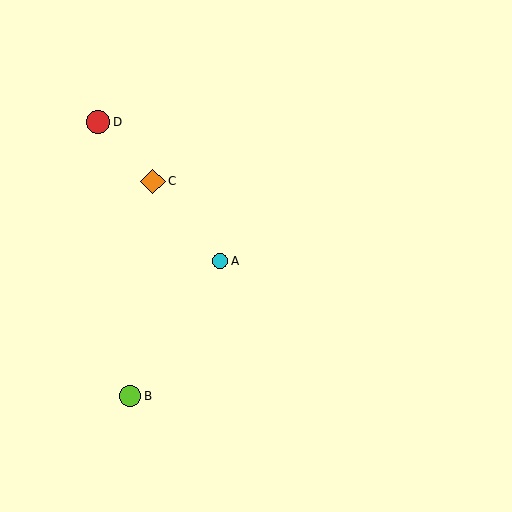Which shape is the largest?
The orange diamond (labeled C) is the largest.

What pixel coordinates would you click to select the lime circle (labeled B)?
Click at (130, 396) to select the lime circle B.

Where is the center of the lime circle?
The center of the lime circle is at (130, 396).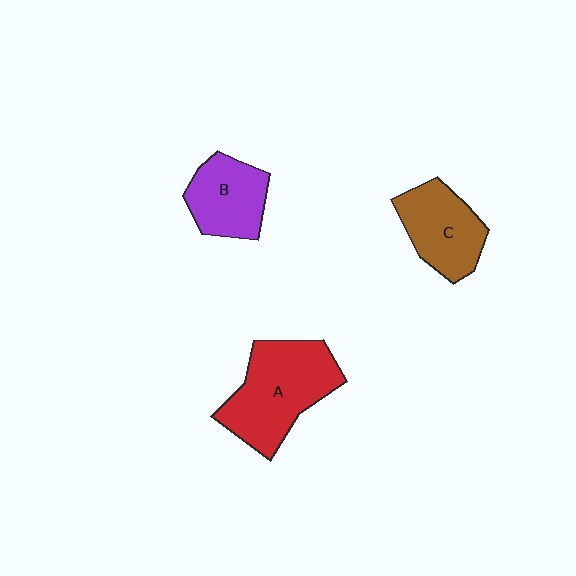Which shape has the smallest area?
Shape B (purple).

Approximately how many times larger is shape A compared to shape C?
Approximately 1.5 times.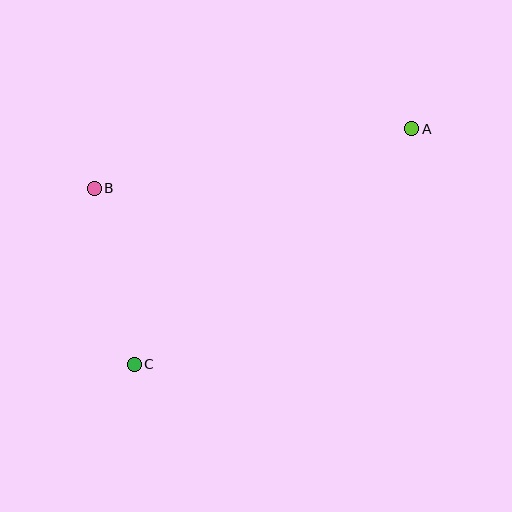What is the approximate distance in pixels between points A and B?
The distance between A and B is approximately 323 pixels.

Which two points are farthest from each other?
Points A and C are farthest from each other.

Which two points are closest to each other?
Points B and C are closest to each other.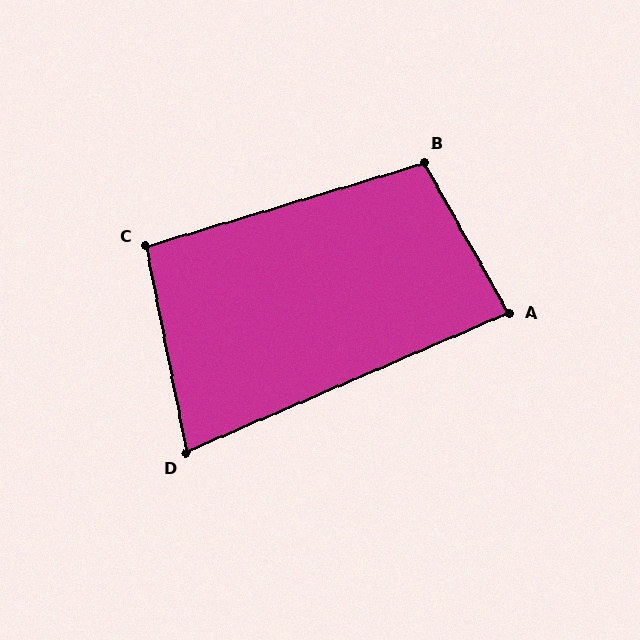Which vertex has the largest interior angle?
B, at approximately 102 degrees.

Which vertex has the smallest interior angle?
D, at approximately 78 degrees.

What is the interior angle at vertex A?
Approximately 84 degrees (acute).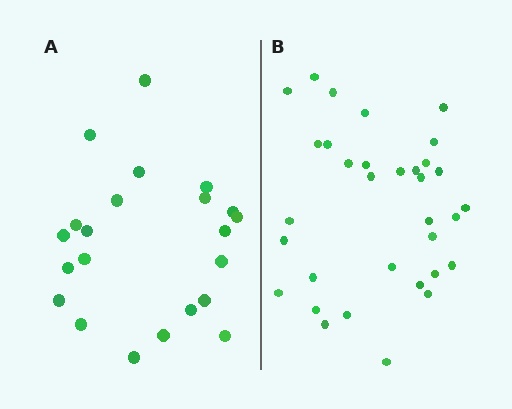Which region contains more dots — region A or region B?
Region B (the right region) has more dots.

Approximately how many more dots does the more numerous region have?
Region B has roughly 12 or so more dots than region A.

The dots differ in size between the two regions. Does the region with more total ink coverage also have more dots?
No. Region A has more total ink coverage because its dots are larger, but region B actually contains more individual dots. Total area can be misleading — the number of items is what matters here.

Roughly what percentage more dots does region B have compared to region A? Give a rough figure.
About 50% more.